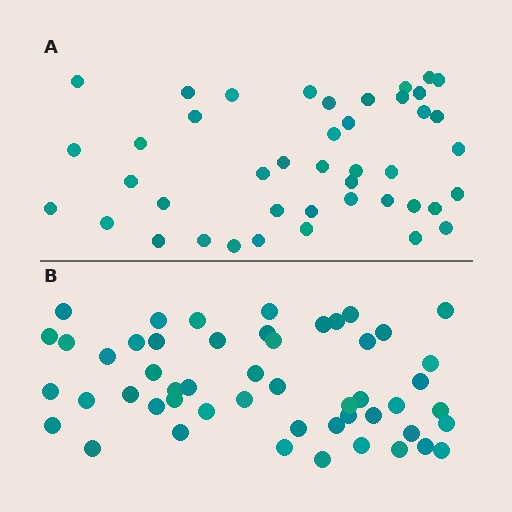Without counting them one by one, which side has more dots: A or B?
Region B (the bottom region) has more dots.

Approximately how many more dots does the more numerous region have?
Region B has roughly 8 or so more dots than region A.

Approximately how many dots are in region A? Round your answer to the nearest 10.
About 40 dots. (The exact count is 43, which rounds to 40.)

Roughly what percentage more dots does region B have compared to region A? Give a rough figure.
About 20% more.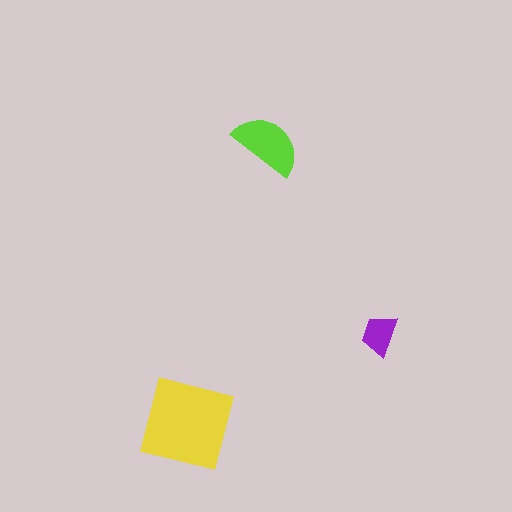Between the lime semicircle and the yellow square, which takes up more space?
The yellow square.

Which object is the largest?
The yellow square.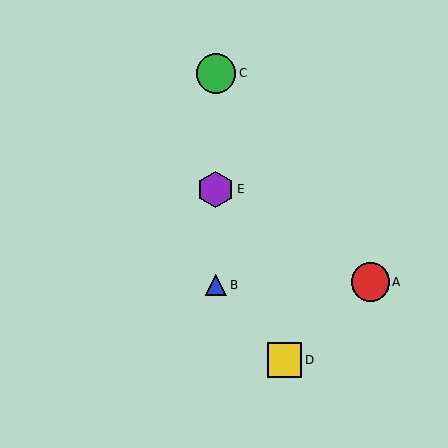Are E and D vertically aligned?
No, E is at x≈216 and D is at x≈285.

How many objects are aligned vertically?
3 objects (B, C, E) are aligned vertically.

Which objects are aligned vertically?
Objects B, C, E are aligned vertically.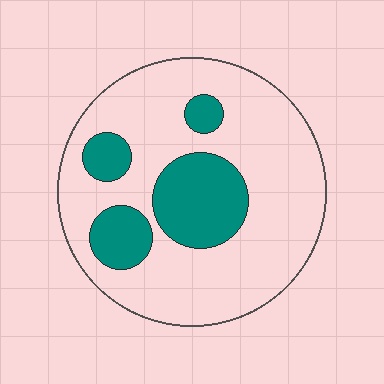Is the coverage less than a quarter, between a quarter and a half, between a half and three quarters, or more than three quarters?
Less than a quarter.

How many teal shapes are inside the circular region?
4.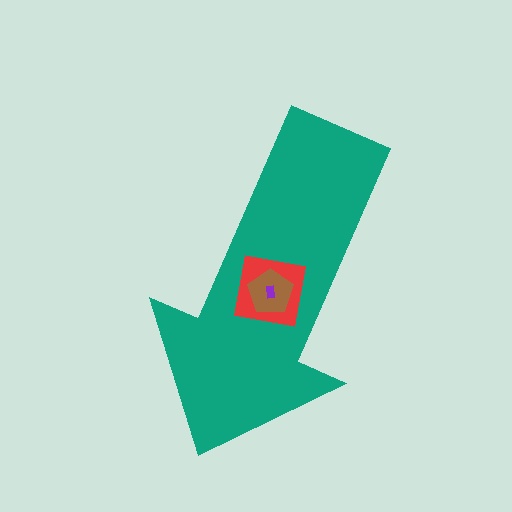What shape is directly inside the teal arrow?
The red square.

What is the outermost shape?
The teal arrow.